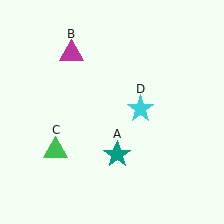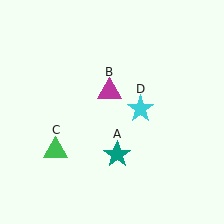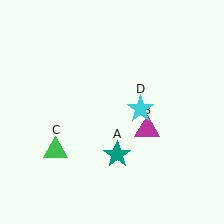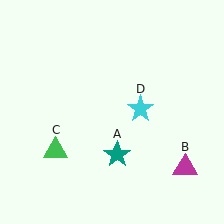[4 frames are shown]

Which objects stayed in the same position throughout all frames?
Teal star (object A) and green triangle (object C) and cyan star (object D) remained stationary.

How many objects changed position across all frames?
1 object changed position: magenta triangle (object B).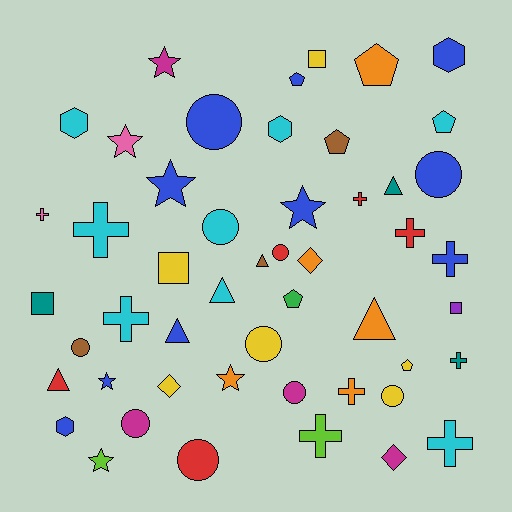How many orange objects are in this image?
There are 5 orange objects.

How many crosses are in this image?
There are 10 crosses.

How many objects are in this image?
There are 50 objects.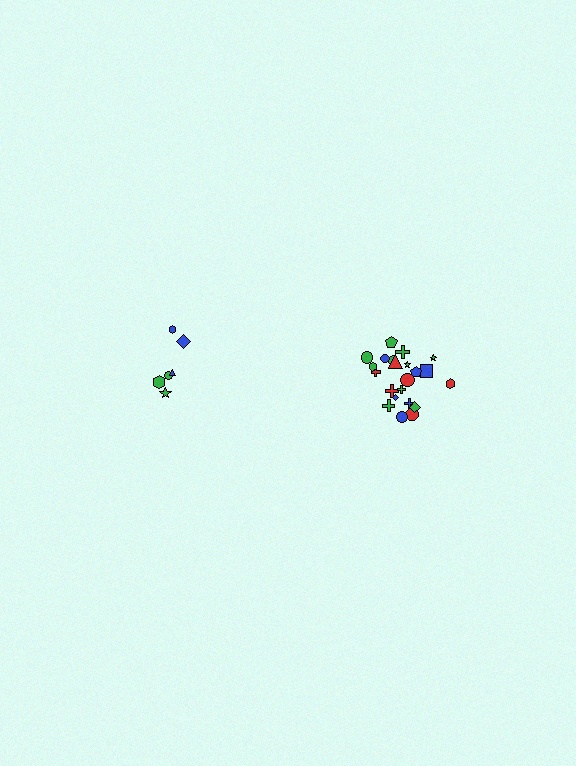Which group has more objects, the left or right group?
The right group.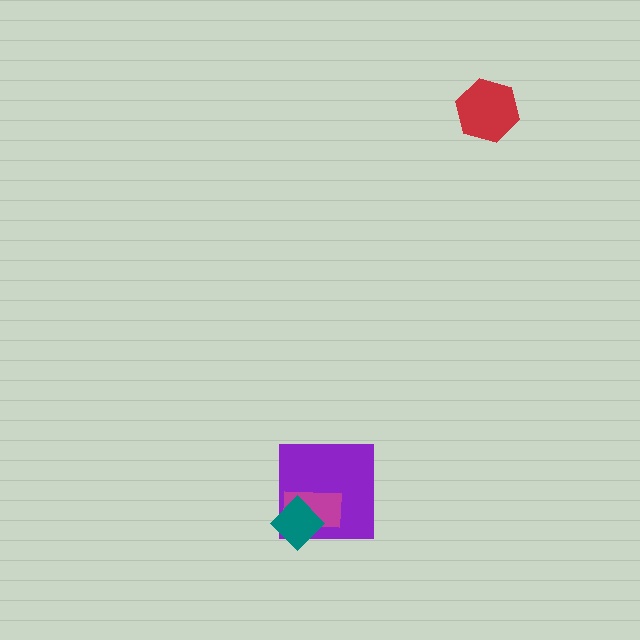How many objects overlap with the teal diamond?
2 objects overlap with the teal diamond.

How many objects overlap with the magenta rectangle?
2 objects overlap with the magenta rectangle.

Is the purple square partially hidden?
Yes, it is partially covered by another shape.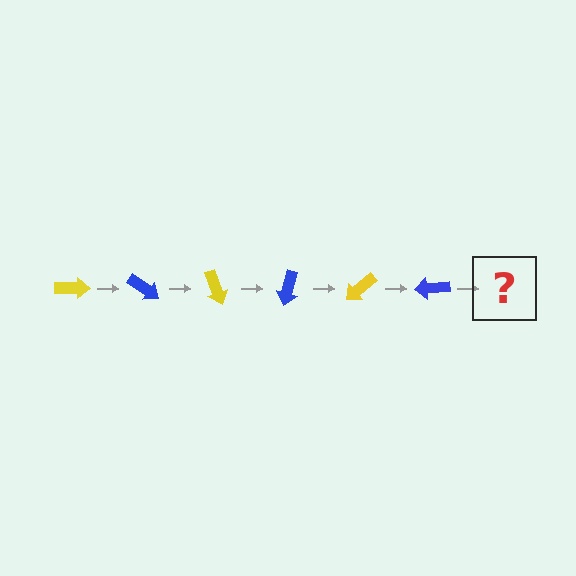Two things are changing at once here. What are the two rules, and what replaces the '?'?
The two rules are that it rotates 35 degrees each step and the color cycles through yellow and blue. The '?' should be a yellow arrow, rotated 210 degrees from the start.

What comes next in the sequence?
The next element should be a yellow arrow, rotated 210 degrees from the start.